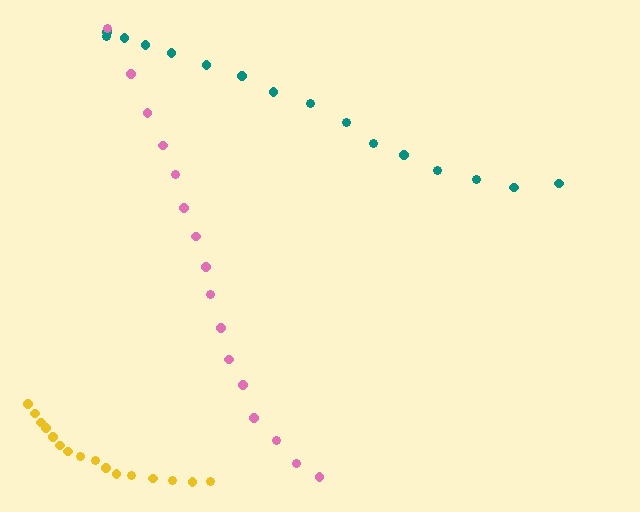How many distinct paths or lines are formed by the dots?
There are 3 distinct paths.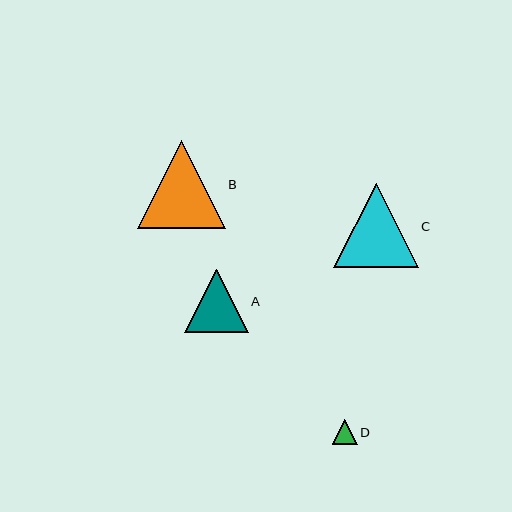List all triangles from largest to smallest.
From largest to smallest: B, C, A, D.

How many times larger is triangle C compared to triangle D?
Triangle C is approximately 3.4 times the size of triangle D.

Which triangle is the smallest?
Triangle D is the smallest with a size of approximately 25 pixels.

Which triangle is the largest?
Triangle B is the largest with a size of approximately 88 pixels.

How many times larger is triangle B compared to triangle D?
Triangle B is approximately 3.5 times the size of triangle D.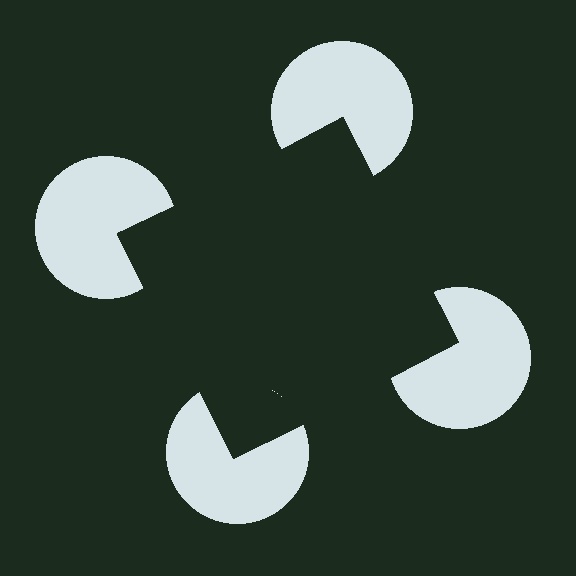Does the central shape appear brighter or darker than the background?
It typically appears slightly darker than the background, even though no actual brightness change is drawn.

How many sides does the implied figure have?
4 sides.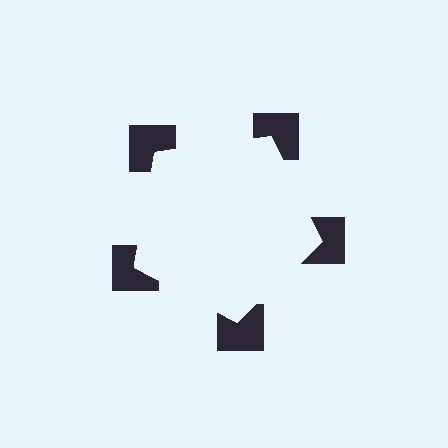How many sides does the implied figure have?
5 sides.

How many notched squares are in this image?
There are 5 — one at each vertex of the illusory pentagon.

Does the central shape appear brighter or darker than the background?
It typically appears slightly brighter than the background, even though no actual brightness change is drawn.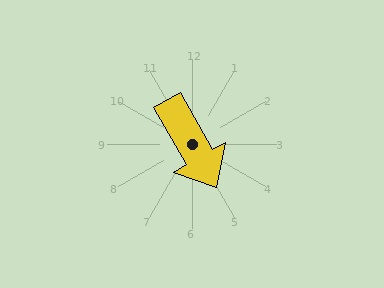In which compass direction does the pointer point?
Southeast.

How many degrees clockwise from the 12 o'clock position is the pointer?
Approximately 150 degrees.